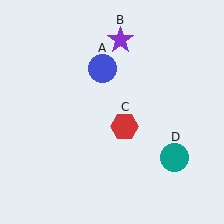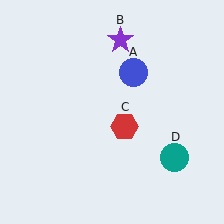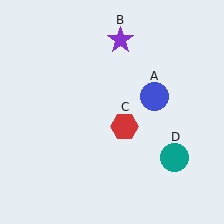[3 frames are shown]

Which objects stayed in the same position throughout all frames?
Purple star (object B) and red hexagon (object C) and teal circle (object D) remained stationary.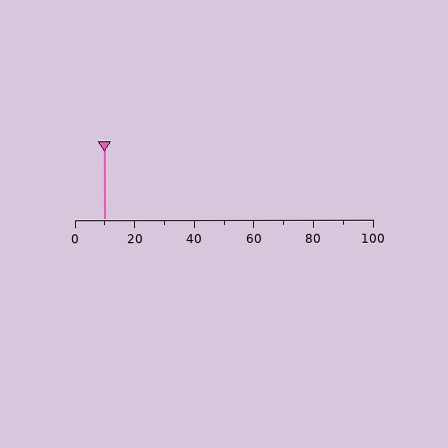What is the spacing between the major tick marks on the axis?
The major ticks are spaced 20 apart.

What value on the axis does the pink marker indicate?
The marker indicates approximately 10.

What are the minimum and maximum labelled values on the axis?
The axis runs from 0 to 100.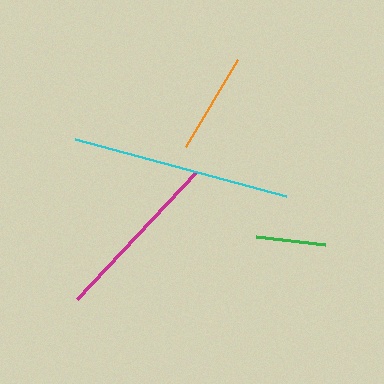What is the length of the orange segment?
The orange segment is approximately 100 pixels long.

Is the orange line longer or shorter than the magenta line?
The magenta line is longer than the orange line.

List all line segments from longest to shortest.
From longest to shortest: cyan, magenta, orange, green.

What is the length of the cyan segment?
The cyan segment is approximately 219 pixels long.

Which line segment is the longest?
The cyan line is the longest at approximately 219 pixels.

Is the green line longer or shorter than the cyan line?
The cyan line is longer than the green line.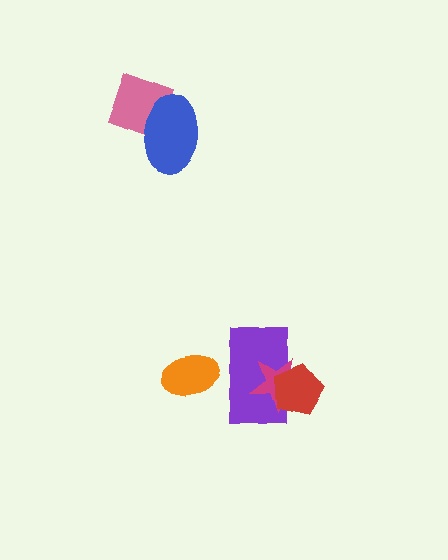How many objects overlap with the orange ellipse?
1 object overlaps with the orange ellipse.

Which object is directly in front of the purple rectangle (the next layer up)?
The magenta star is directly in front of the purple rectangle.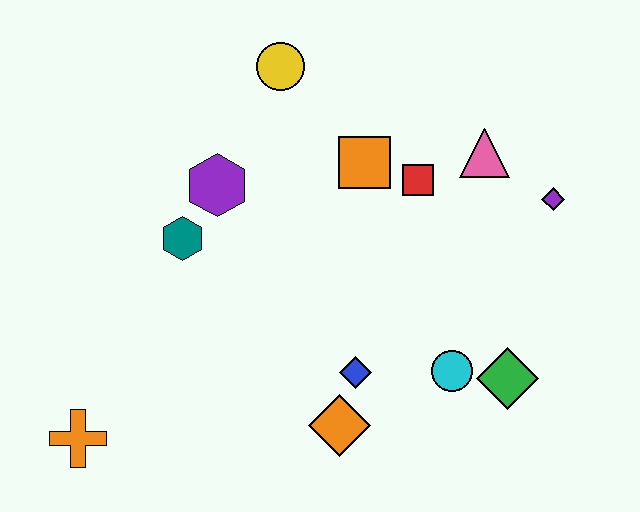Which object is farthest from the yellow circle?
The orange cross is farthest from the yellow circle.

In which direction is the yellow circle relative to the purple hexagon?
The yellow circle is above the purple hexagon.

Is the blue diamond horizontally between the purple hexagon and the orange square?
Yes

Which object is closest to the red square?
The orange square is closest to the red square.